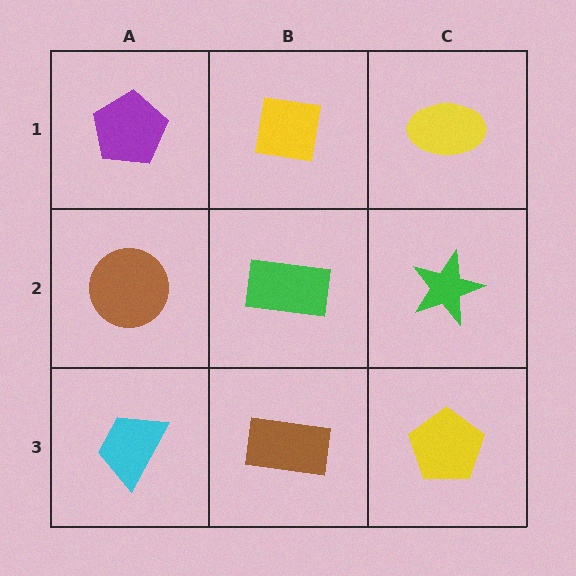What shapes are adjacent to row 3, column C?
A green star (row 2, column C), a brown rectangle (row 3, column B).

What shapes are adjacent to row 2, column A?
A purple pentagon (row 1, column A), a cyan trapezoid (row 3, column A), a green rectangle (row 2, column B).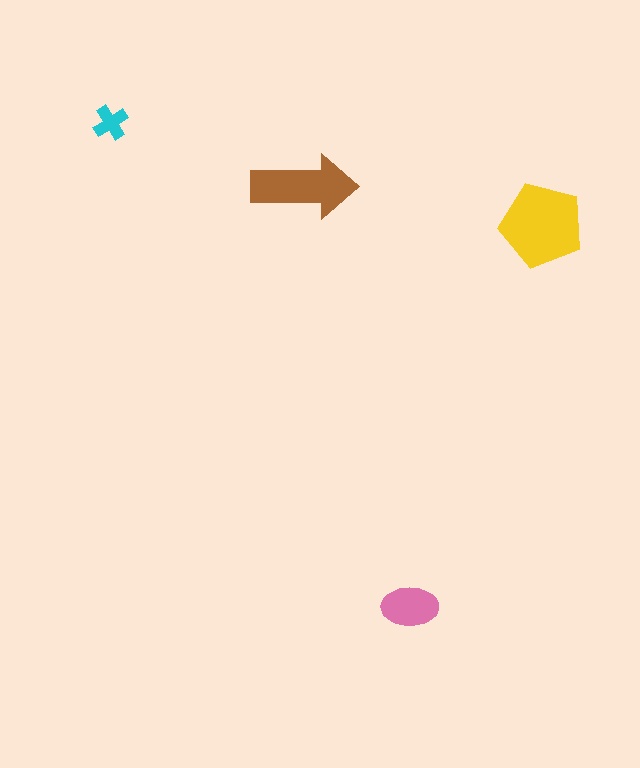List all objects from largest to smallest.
The yellow pentagon, the brown arrow, the pink ellipse, the cyan cross.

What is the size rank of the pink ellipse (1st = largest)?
3rd.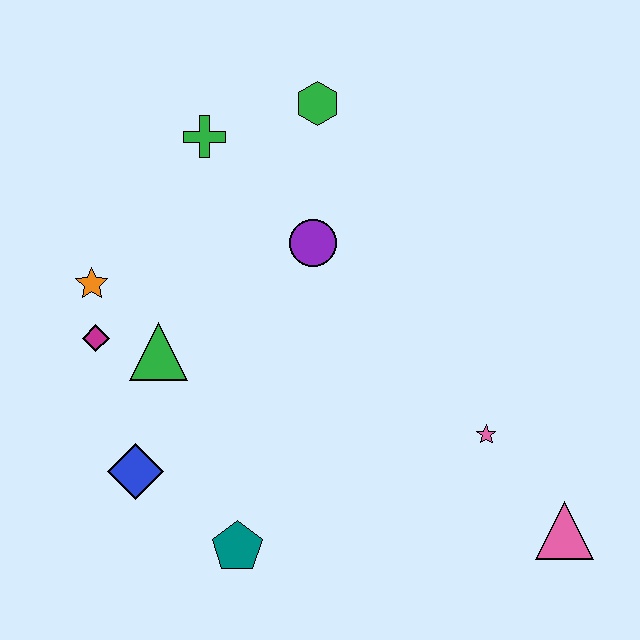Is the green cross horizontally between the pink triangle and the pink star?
No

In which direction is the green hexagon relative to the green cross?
The green hexagon is to the right of the green cross.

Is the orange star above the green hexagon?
No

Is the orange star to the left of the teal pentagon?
Yes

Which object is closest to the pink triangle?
The pink star is closest to the pink triangle.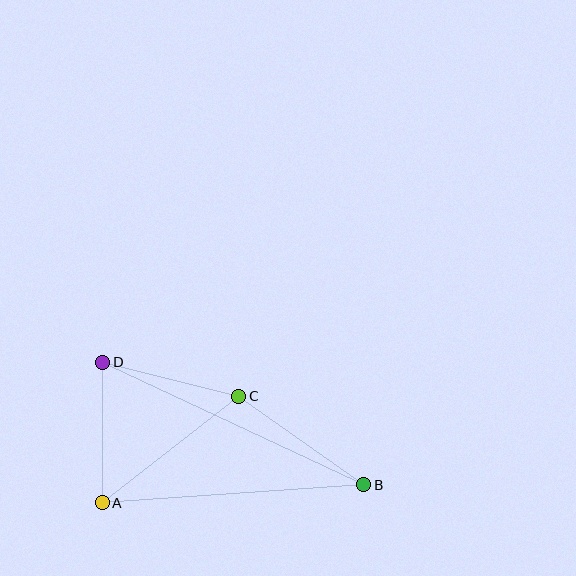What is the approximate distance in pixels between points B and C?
The distance between B and C is approximately 153 pixels.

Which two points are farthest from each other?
Points B and D are farthest from each other.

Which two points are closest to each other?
Points C and D are closest to each other.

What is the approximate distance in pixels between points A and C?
The distance between A and C is approximately 173 pixels.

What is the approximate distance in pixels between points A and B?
The distance between A and B is approximately 262 pixels.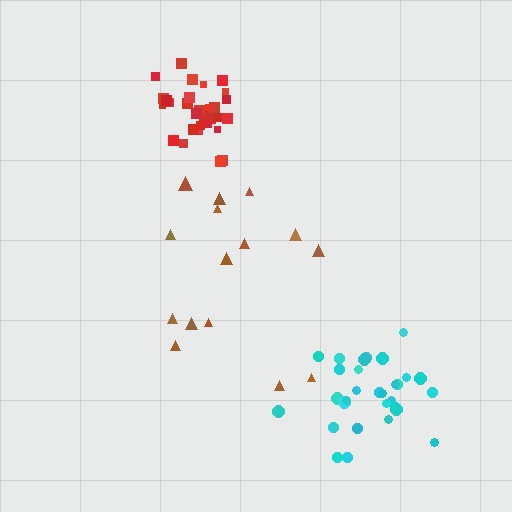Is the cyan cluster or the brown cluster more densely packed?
Cyan.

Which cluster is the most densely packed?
Red.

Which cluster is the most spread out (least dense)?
Brown.